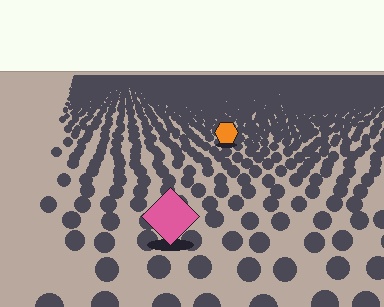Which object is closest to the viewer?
The pink diamond is closest. The texture marks near it are larger and more spread out.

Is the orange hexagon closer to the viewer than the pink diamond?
No. The pink diamond is closer — you can tell from the texture gradient: the ground texture is coarser near it.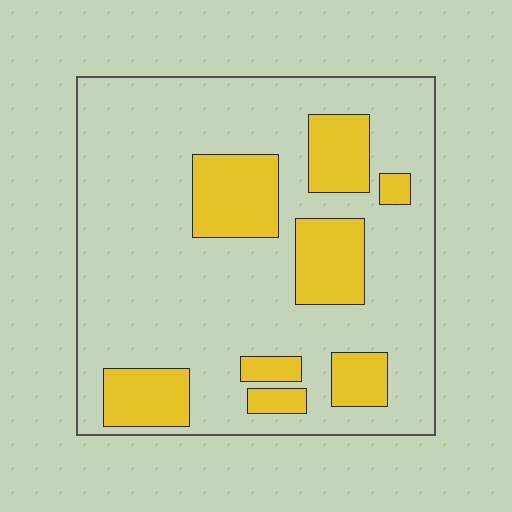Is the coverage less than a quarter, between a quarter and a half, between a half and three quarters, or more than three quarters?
Less than a quarter.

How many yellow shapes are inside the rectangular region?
8.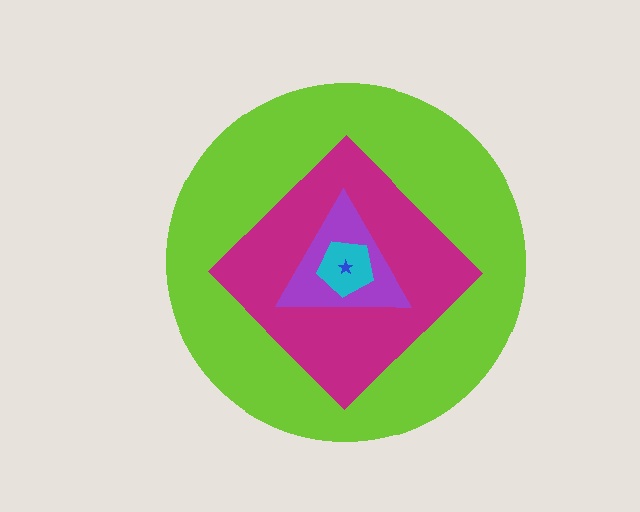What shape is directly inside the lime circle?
The magenta diamond.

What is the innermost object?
The blue star.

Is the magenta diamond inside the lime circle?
Yes.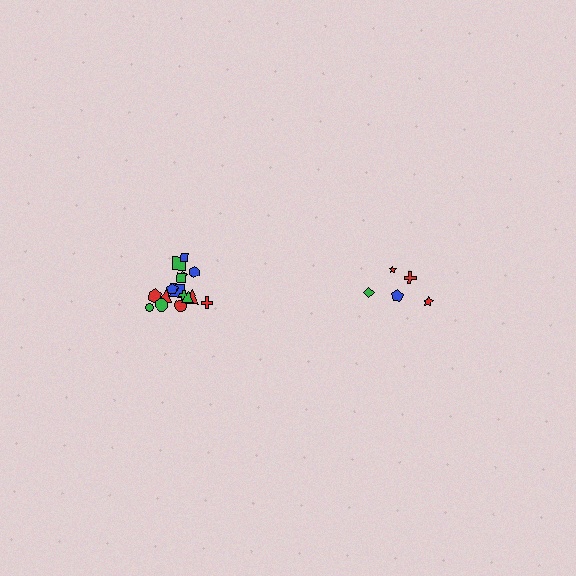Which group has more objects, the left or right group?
The left group.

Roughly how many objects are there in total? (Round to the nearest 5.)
Roughly 25 objects in total.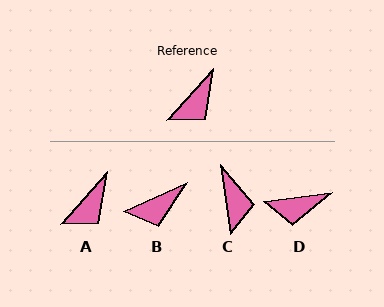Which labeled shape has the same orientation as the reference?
A.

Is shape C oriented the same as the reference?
No, it is off by about 49 degrees.